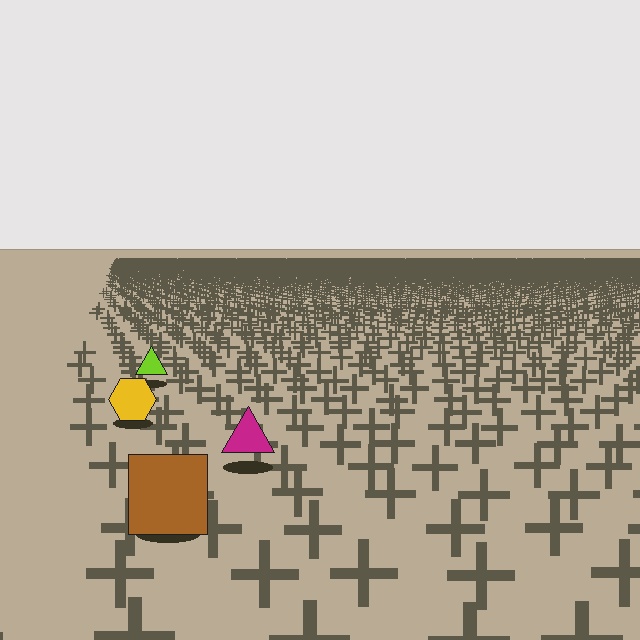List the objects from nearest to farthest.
From nearest to farthest: the brown square, the magenta triangle, the yellow hexagon, the lime triangle.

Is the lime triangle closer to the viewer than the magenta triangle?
No. The magenta triangle is closer — you can tell from the texture gradient: the ground texture is coarser near it.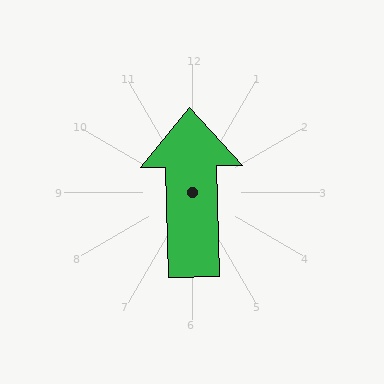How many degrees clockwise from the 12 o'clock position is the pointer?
Approximately 358 degrees.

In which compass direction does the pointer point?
North.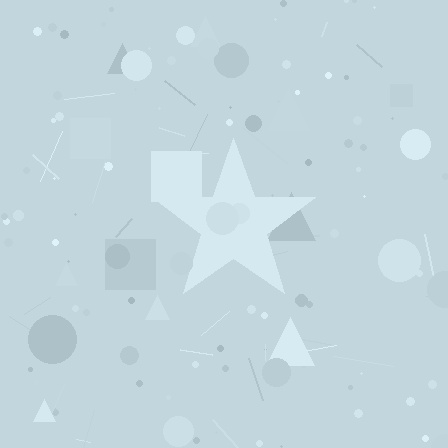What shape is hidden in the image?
A star is hidden in the image.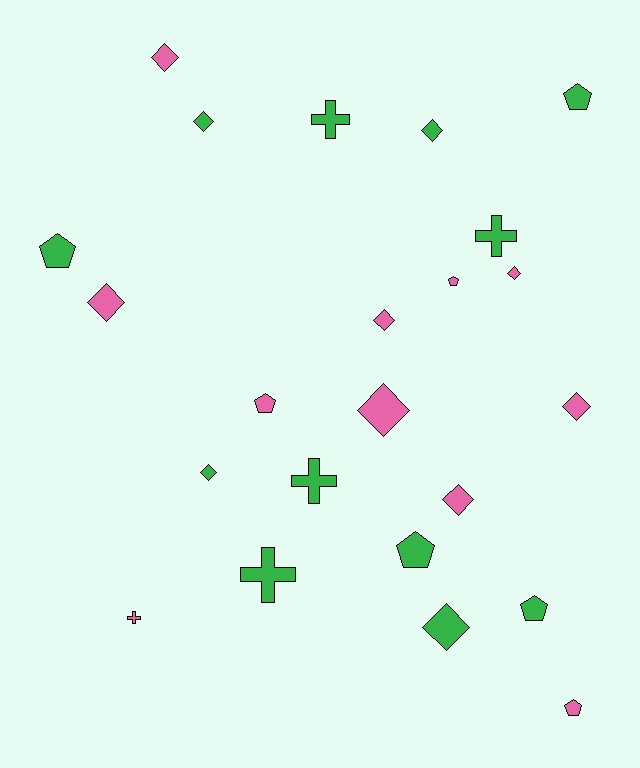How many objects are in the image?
There are 23 objects.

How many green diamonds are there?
There are 4 green diamonds.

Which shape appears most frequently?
Diamond, with 11 objects.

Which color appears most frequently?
Green, with 12 objects.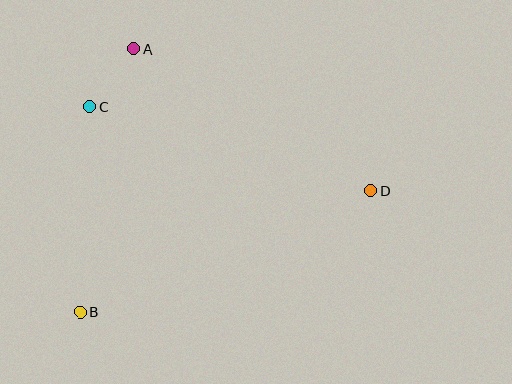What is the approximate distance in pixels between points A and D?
The distance between A and D is approximately 276 pixels.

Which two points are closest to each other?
Points A and C are closest to each other.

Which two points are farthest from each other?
Points B and D are farthest from each other.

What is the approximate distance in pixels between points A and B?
The distance between A and B is approximately 268 pixels.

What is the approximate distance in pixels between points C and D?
The distance between C and D is approximately 293 pixels.